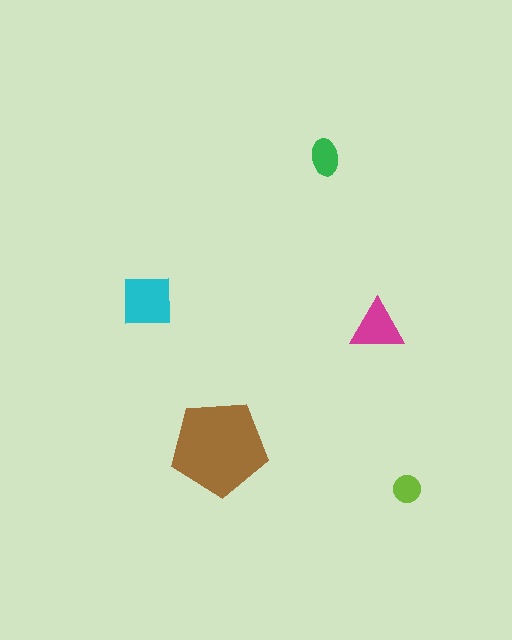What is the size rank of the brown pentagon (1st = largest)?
1st.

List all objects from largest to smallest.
The brown pentagon, the cyan square, the magenta triangle, the green ellipse, the lime circle.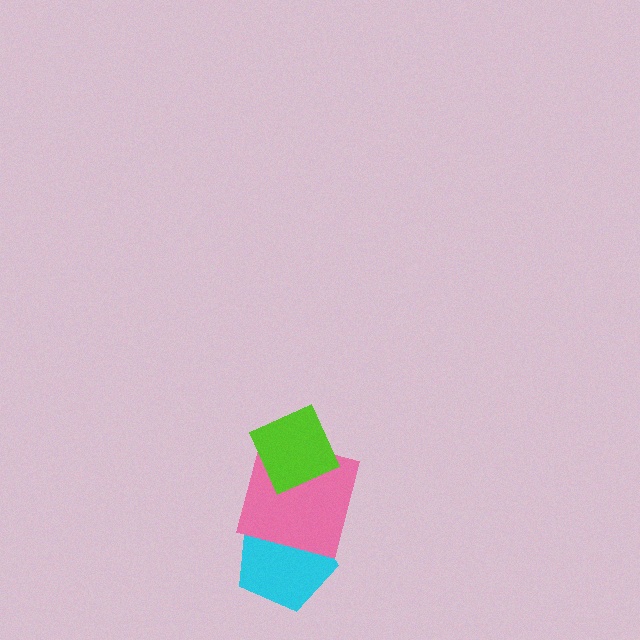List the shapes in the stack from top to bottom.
From top to bottom: the lime diamond, the pink square, the cyan pentagon.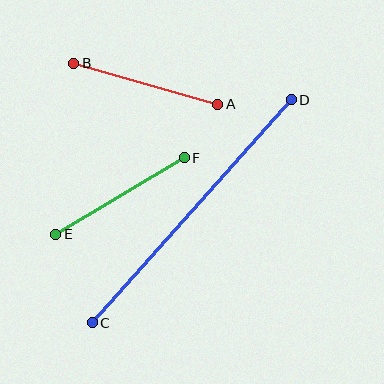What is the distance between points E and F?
The distance is approximately 149 pixels.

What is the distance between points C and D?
The distance is approximately 299 pixels.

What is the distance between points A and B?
The distance is approximately 150 pixels.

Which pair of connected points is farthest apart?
Points C and D are farthest apart.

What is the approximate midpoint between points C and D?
The midpoint is at approximately (192, 211) pixels.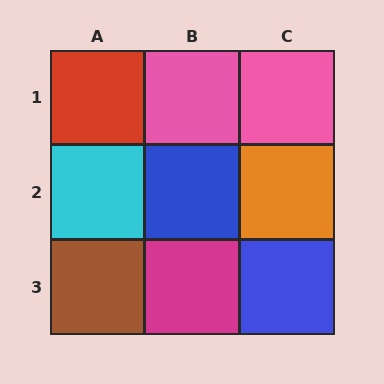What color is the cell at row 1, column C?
Pink.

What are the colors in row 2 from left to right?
Cyan, blue, orange.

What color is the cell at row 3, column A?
Brown.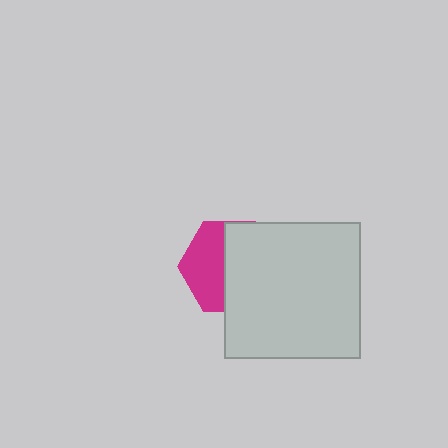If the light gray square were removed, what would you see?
You would see the complete magenta hexagon.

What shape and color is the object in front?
The object in front is a light gray square.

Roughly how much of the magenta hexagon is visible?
A small part of it is visible (roughly 42%).